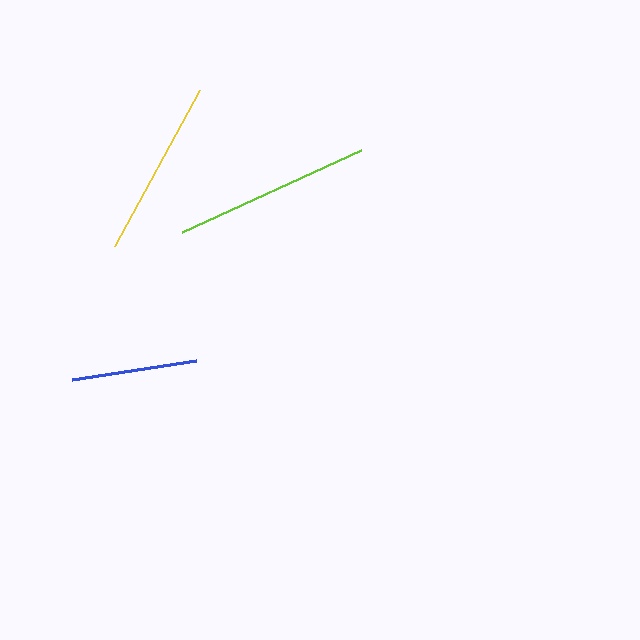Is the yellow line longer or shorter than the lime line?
The lime line is longer than the yellow line.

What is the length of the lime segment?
The lime segment is approximately 197 pixels long.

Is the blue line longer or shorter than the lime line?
The lime line is longer than the blue line.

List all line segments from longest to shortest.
From longest to shortest: lime, yellow, blue.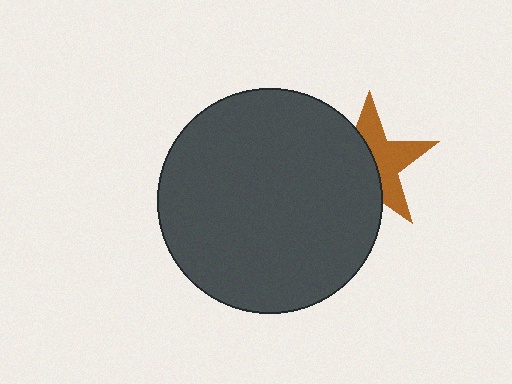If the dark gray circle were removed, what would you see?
You would see the complete brown star.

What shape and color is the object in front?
The object in front is a dark gray circle.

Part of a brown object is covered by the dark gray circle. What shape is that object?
It is a star.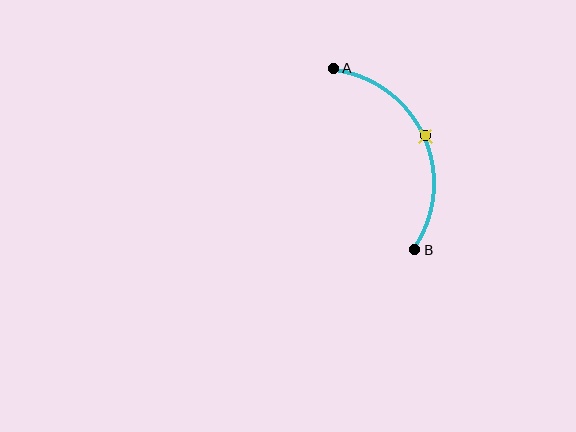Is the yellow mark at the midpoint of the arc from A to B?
Yes. The yellow mark lies on the arc at equal arc-length from both A and B — it is the arc midpoint.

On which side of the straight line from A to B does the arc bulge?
The arc bulges to the right of the straight line connecting A and B.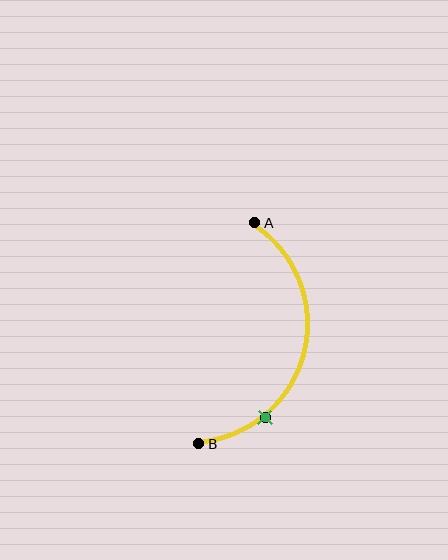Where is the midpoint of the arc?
The arc midpoint is the point on the curve farthest from the straight line joining A and B. It sits to the right of that line.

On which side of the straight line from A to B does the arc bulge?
The arc bulges to the right of the straight line connecting A and B.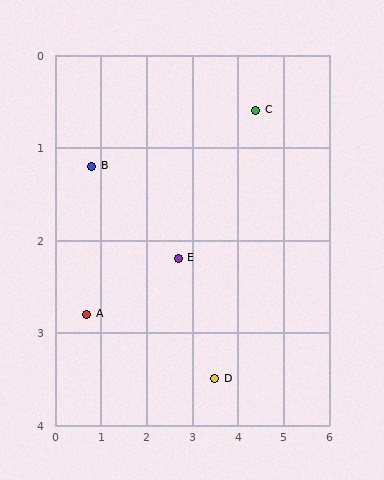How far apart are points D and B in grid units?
Points D and B are about 3.5 grid units apart.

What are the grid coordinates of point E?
Point E is at approximately (2.7, 2.2).